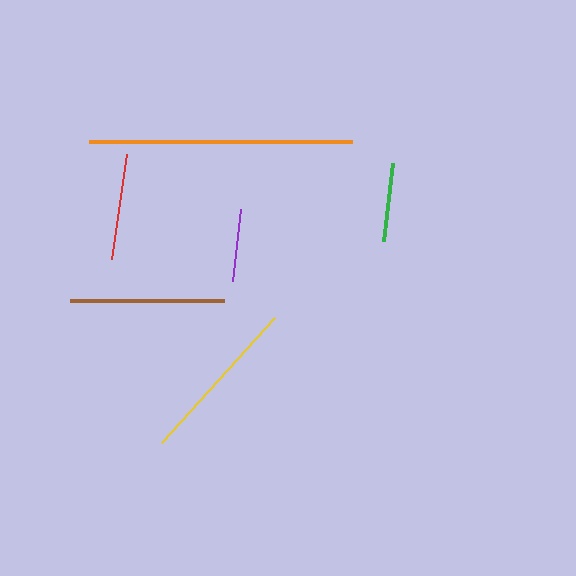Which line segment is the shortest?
The purple line is the shortest at approximately 73 pixels.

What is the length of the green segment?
The green segment is approximately 78 pixels long.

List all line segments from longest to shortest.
From longest to shortest: orange, yellow, brown, red, green, purple.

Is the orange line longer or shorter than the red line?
The orange line is longer than the red line.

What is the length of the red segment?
The red segment is approximately 105 pixels long.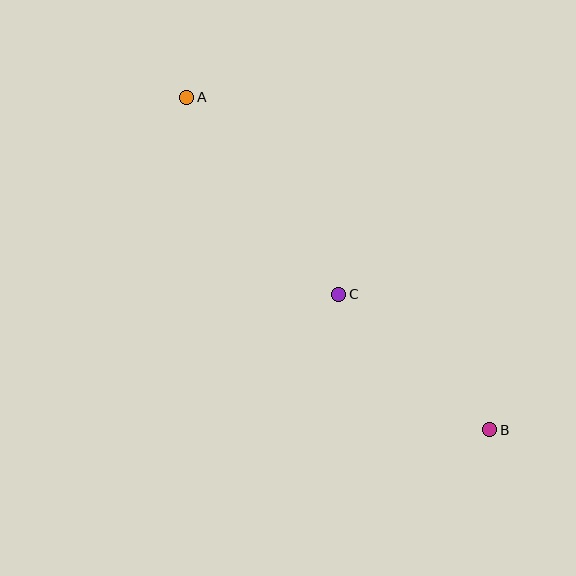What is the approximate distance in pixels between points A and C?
The distance between A and C is approximately 249 pixels.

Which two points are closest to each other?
Points B and C are closest to each other.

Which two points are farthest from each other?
Points A and B are farthest from each other.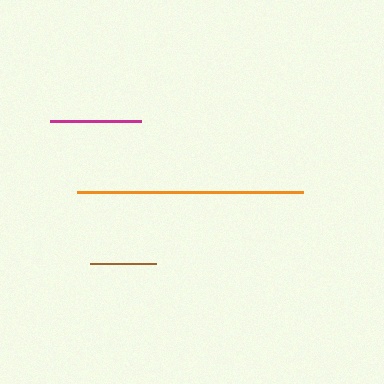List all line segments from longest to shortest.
From longest to shortest: orange, magenta, brown.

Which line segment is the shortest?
The brown line is the shortest at approximately 66 pixels.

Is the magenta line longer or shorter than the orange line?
The orange line is longer than the magenta line.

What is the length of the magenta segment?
The magenta segment is approximately 91 pixels long.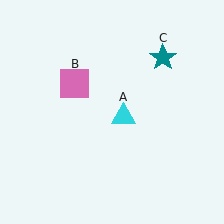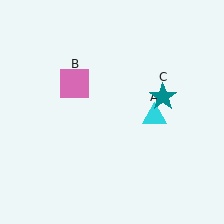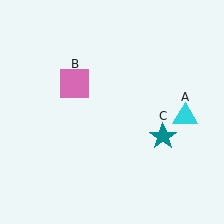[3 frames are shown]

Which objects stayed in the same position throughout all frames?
Pink square (object B) remained stationary.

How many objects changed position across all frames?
2 objects changed position: cyan triangle (object A), teal star (object C).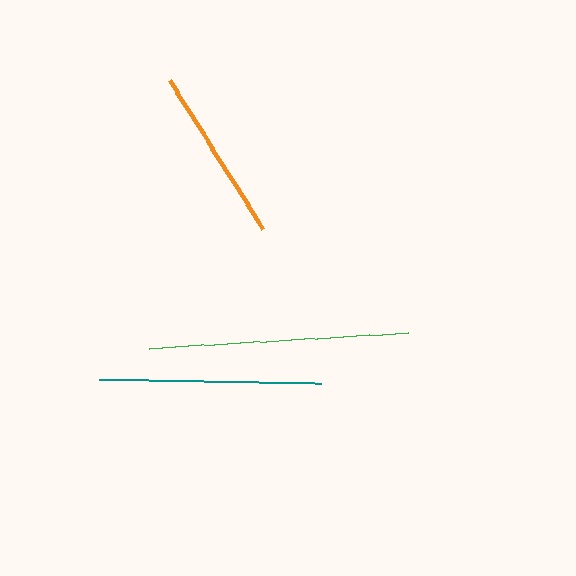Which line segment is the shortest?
The orange line is the shortest at approximately 176 pixels.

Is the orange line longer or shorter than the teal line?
The teal line is longer than the orange line.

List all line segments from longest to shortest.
From longest to shortest: green, teal, orange.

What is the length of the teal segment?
The teal segment is approximately 222 pixels long.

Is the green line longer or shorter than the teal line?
The green line is longer than the teal line.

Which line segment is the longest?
The green line is the longest at approximately 259 pixels.